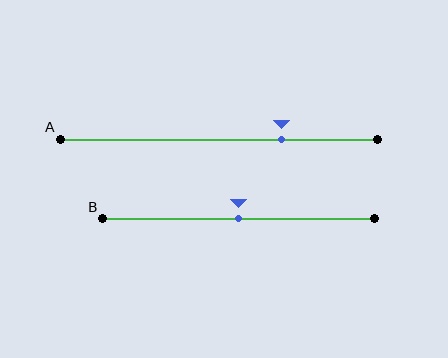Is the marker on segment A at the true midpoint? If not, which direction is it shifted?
No, the marker on segment A is shifted to the right by about 20% of the segment length.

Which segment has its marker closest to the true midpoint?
Segment B has its marker closest to the true midpoint.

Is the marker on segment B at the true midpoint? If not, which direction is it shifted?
Yes, the marker on segment B is at the true midpoint.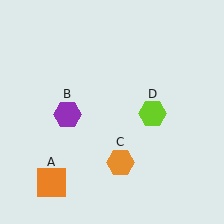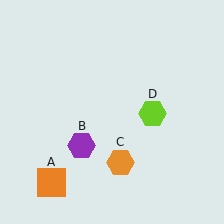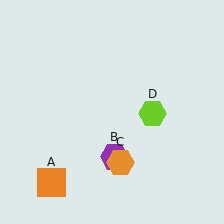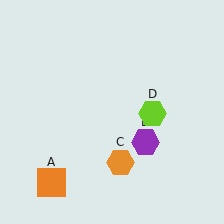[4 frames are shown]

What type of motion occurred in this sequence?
The purple hexagon (object B) rotated counterclockwise around the center of the scene.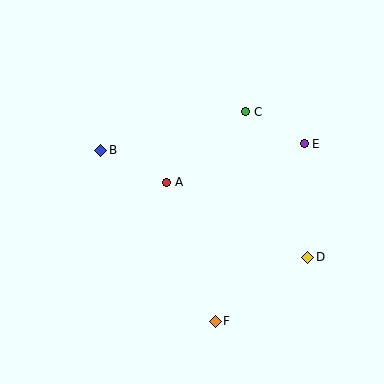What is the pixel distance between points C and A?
The distance between C and A is 106 pixels.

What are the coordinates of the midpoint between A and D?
The midpoint between A and D is at (237, 220).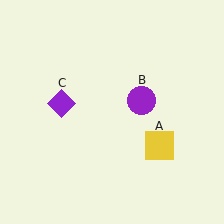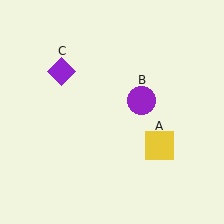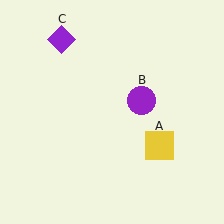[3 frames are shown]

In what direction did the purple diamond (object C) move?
The purple diamond (object C) moved up.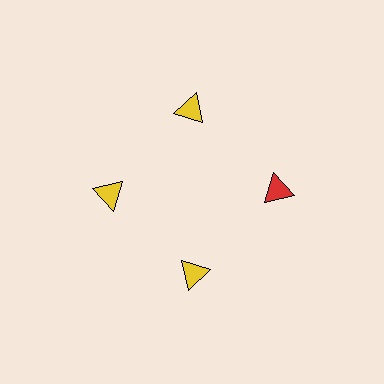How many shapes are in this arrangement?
There are 4 shapes arranged in a ring pattern.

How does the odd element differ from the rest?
It has a different color: red instead of yellow.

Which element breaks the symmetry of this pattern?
The red triangle at roughly the 3 o'clock position breaks the symmetry. All other shapes are yellow triangles.